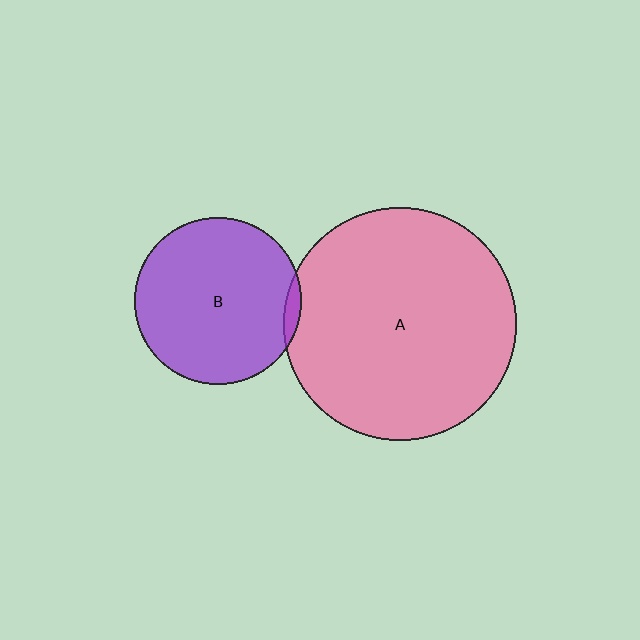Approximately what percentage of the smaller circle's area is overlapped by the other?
Approximately 5%.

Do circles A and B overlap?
Yes.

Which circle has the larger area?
Circle A (pink).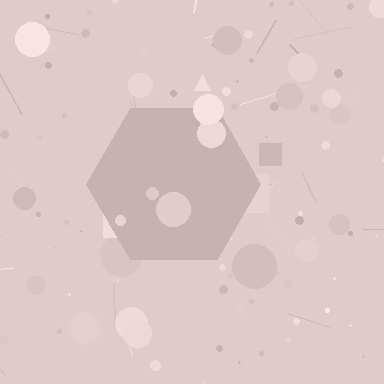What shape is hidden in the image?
A hexagon is hidden in the image.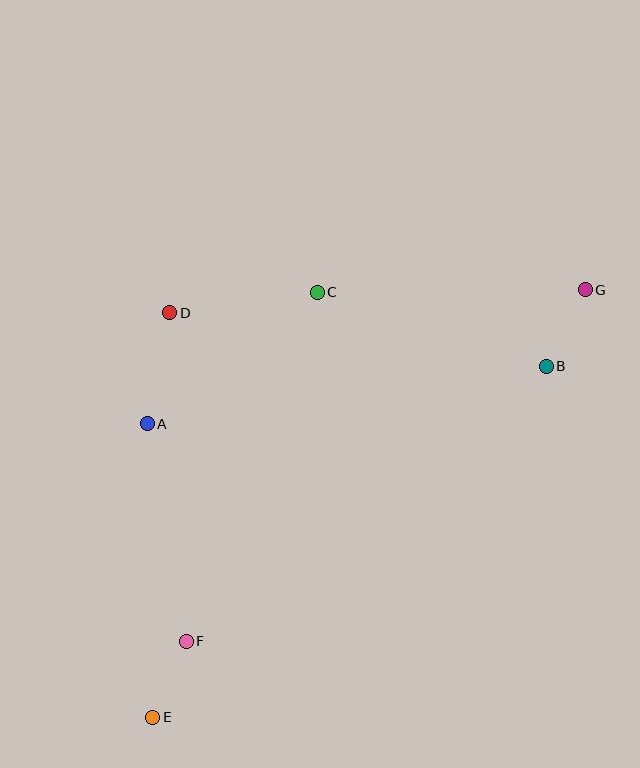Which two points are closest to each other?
Points E and F are closest to each other.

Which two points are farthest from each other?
Points E and G are farthest from each other.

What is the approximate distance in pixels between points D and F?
The distance between D and F is approximately 329 pixels.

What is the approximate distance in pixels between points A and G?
The distance between A and G is approximately 458 pixels.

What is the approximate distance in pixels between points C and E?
The distance between C and E is approximately 456 pixels.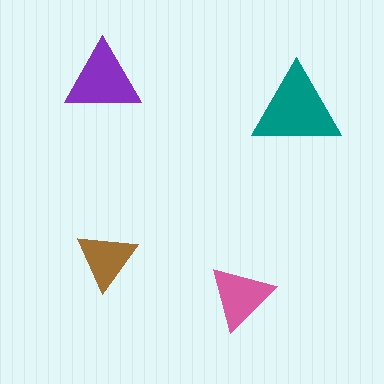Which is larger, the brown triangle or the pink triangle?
The pink one.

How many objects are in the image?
There are 4 objects in the image.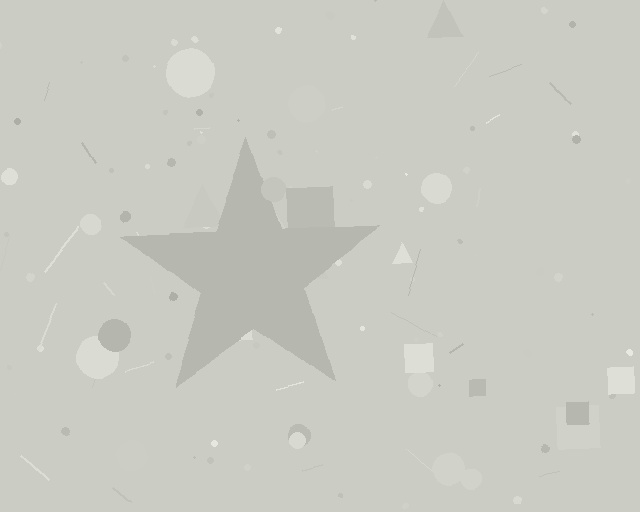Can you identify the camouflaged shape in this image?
The camouflaged shape is a star.